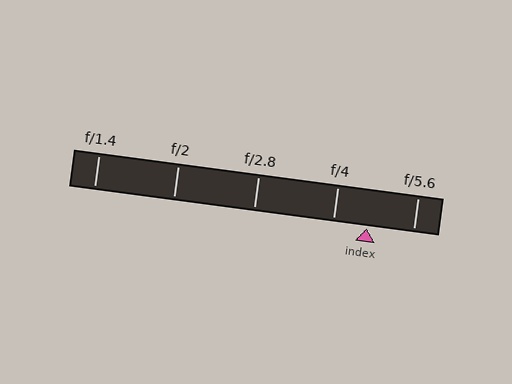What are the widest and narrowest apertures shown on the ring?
The widest aperture shown is f/1.4 and the narrowest is f/5.6.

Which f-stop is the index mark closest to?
The index mark is closest to f/4.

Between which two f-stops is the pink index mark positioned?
The index mark is between f/4 and f/5.6.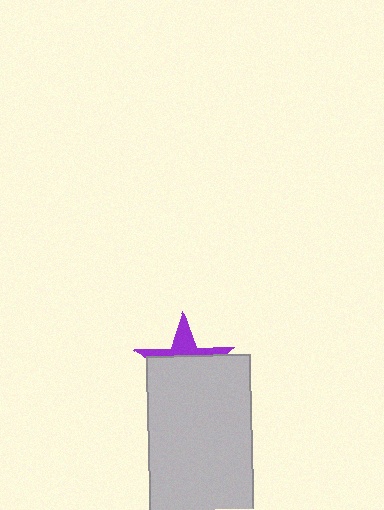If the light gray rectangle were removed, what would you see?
You would see the complete purple star.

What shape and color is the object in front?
The object in front is a light gray rectangle.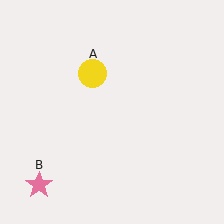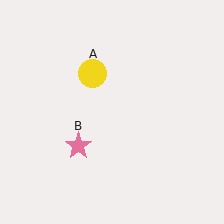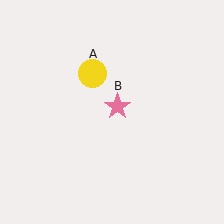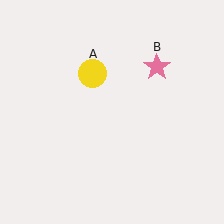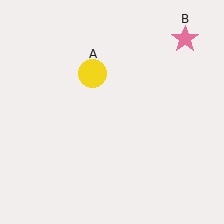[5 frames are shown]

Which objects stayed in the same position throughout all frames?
Yellow circle (object A) remained stationary.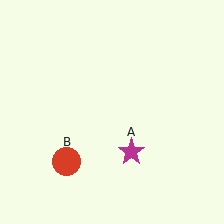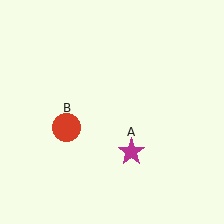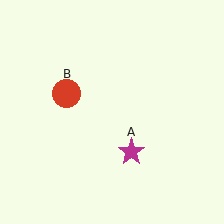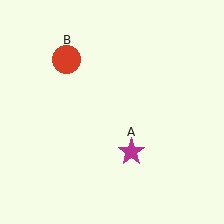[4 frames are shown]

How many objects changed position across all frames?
1 object changed position: red circle (object B).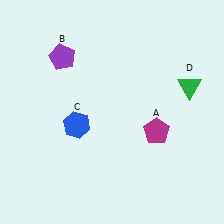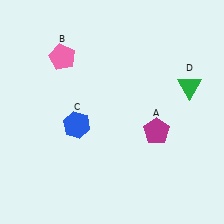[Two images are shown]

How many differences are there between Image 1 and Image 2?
There is 1 difference between the two images.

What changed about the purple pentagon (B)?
In Image 1, B is purple. In Image 2, it changed to pink.